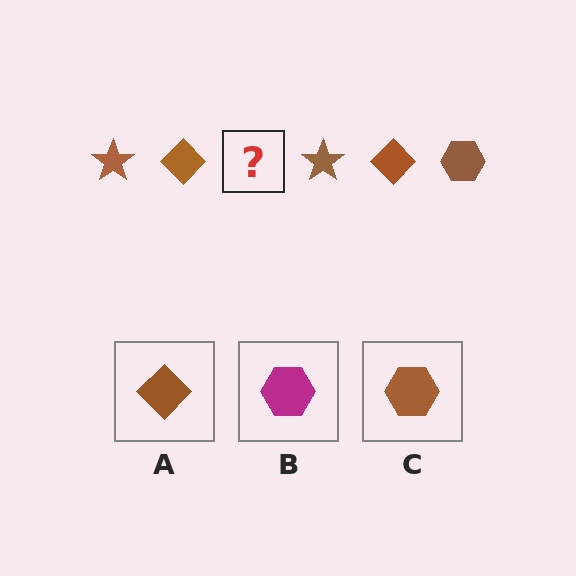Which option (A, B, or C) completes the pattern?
C.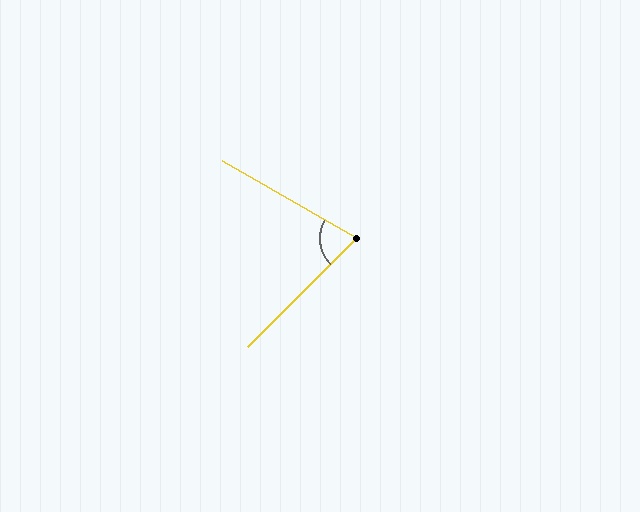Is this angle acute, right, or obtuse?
It is acute.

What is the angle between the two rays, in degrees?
Approximately 75 degrees.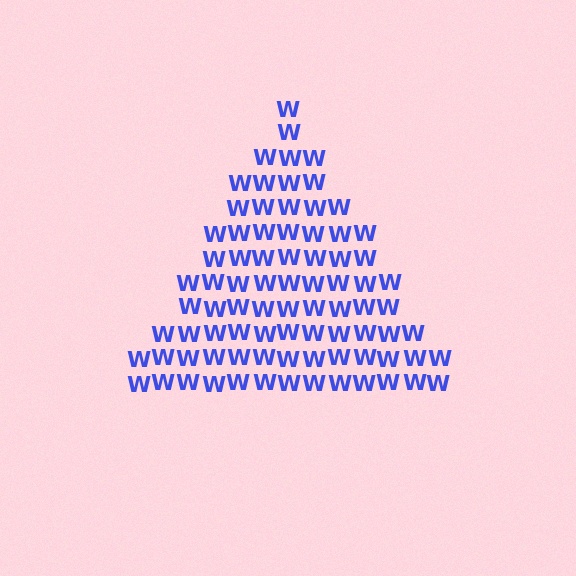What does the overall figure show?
The overall figure shows a triangle.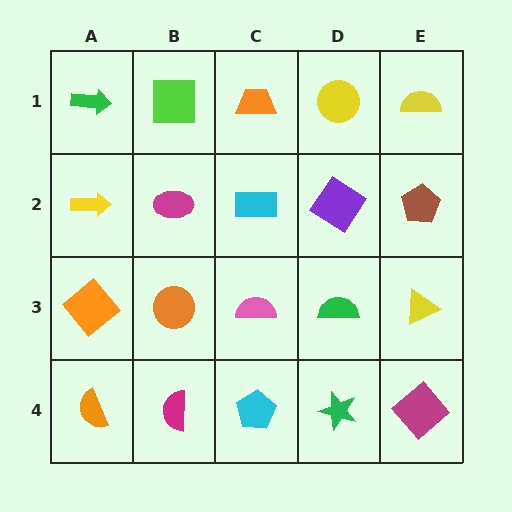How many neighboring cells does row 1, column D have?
3.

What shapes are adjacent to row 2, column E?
A yellow semicircle (row 1, column E), a yellow triangle (row 3, column E), a purple diamond (row 2, column D).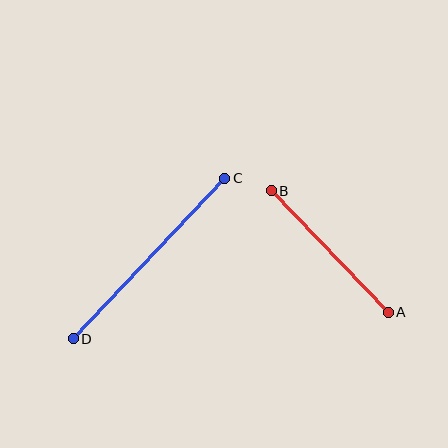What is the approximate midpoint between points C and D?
The midpoint is at approximately (149, 258) pixels.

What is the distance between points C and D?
The distance is approximately 221 pixels.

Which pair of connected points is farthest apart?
Points C and D are farthest apart.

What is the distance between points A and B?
The distance is approximately 169 pixels.